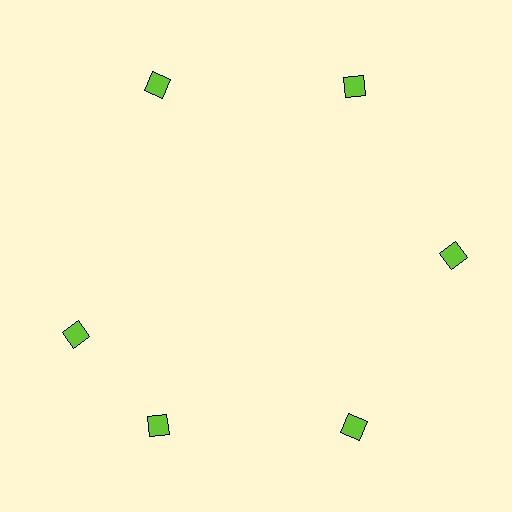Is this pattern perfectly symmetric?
No. The 6 lime diamonds are arranged in a ring, but one element near the 9 o'clock position is rotated out of alignment along the ring, breaking the 6-fold rotational symmetry.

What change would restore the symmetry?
The symmetry would be restored by rotating it back into even spacing with its neighbors so that all 6 diamonds sit at equal angles and equal distance from the center.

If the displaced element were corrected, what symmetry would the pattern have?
It would have 6-fold rotational symmetry — the pattern would map onto itself every 60 degrees.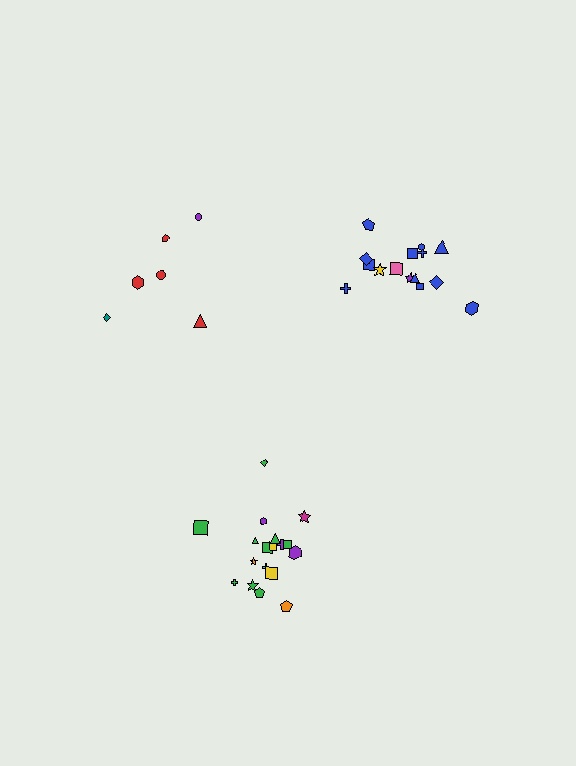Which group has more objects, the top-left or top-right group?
The top-right group.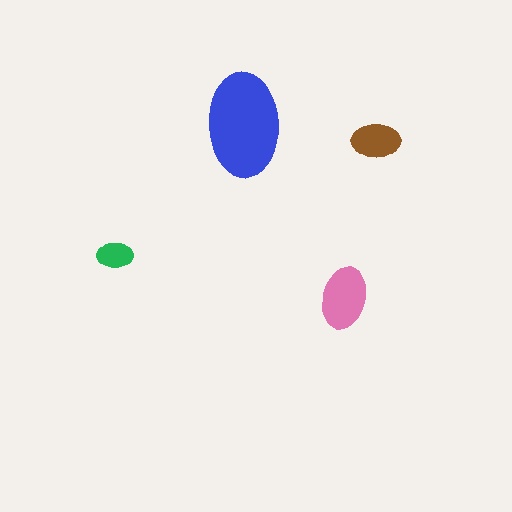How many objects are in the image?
There are 4 objects in the image.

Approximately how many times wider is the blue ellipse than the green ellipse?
About 3 times wider.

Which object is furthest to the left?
The green ellipse is leftmost.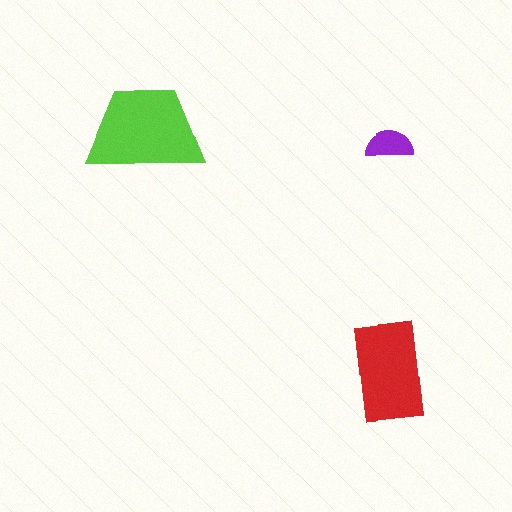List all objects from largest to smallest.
The lime trapezoid, the red rectangle, the purple semicircle.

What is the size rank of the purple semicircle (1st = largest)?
3rd.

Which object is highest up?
The lime trapezoid is topmost.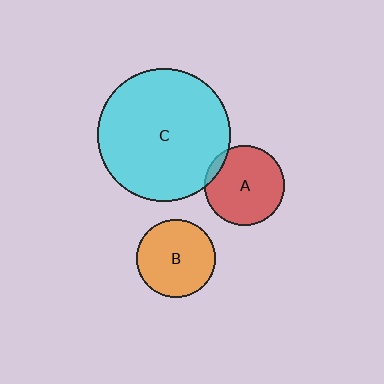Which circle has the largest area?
Circle C (cyan).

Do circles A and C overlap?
Yes.